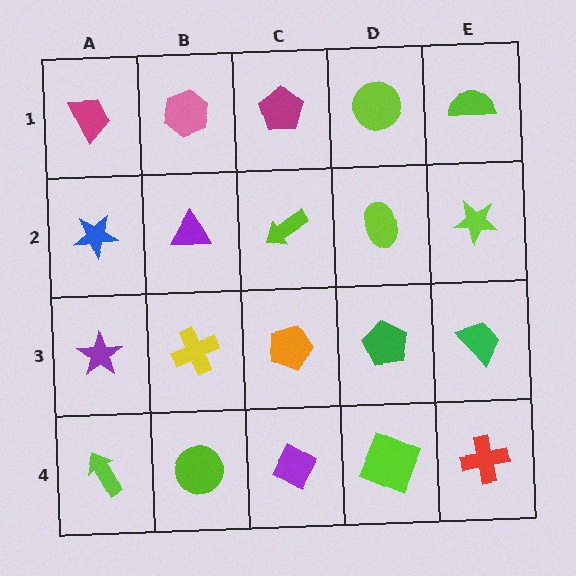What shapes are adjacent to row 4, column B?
A yellow cross (row 3, column B), a lime arrow (row 4, column A), a purple diamond (row 4, column C).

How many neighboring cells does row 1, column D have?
3.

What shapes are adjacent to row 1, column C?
A lime arrow (row 2, column C), a pink hexagon (row 1, column B), a lime circle (row 1, column D).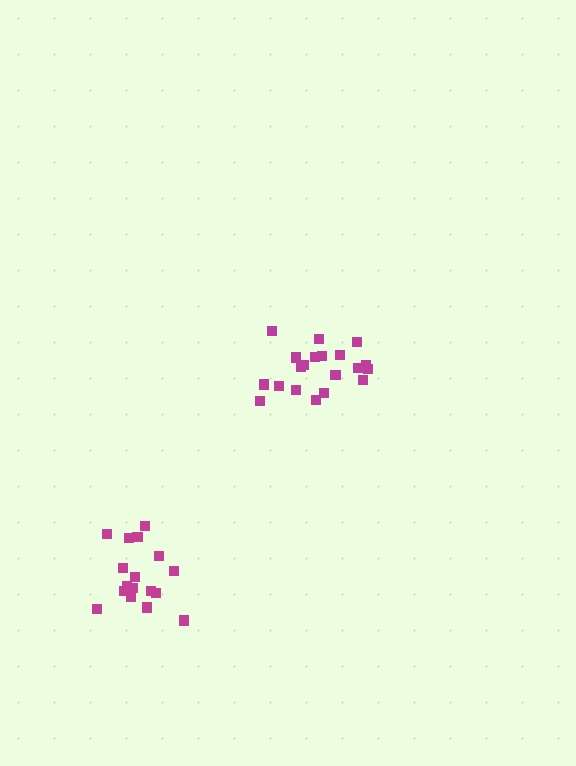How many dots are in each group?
Group 1: 17 dots, Group 2: 20 dots (37 total).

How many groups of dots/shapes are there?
There are 2 groups.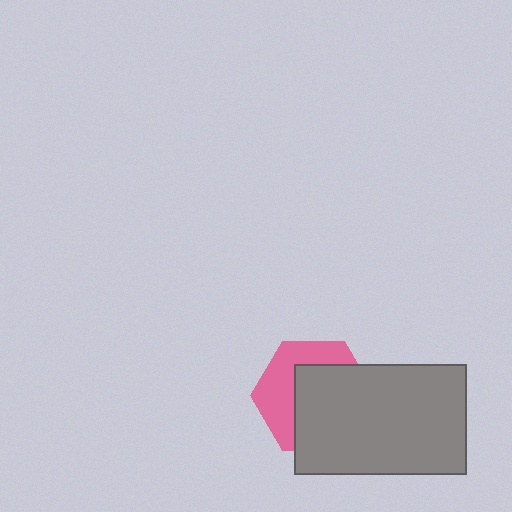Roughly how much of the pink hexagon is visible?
A small part of it is visible (roughly 41%).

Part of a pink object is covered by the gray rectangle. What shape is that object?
It is a hexagon.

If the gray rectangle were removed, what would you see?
You would see the complete pink hexagon.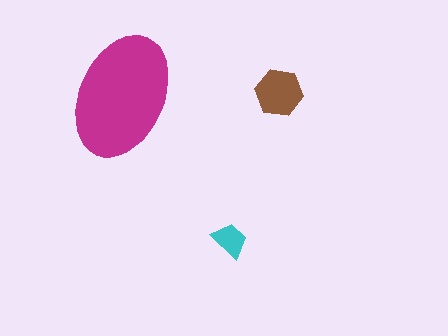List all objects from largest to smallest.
The magenta ellipse, the brown hexagon, the cyan trapezoid.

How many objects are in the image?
There are 3 objects in the image.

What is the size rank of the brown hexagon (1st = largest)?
2nd.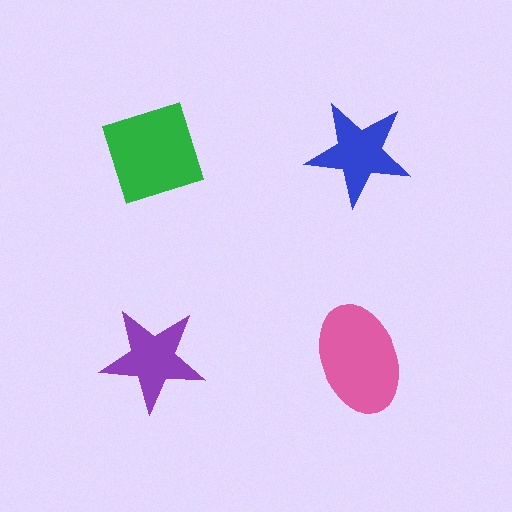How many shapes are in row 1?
2 shapes.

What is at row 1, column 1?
A green diamond.